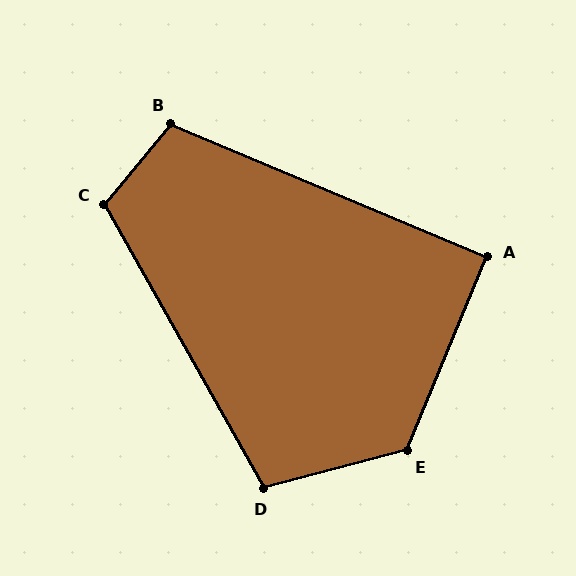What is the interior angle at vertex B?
Approximately 107 degrees (obtuse).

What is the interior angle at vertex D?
Approximately 105 degrees (obtuse).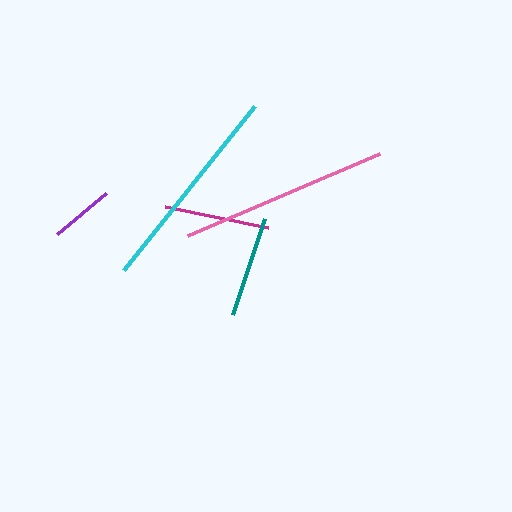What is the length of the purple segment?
The purple segment is approximately 64 pixels long.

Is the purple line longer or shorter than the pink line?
The pink line is longer than the purple line.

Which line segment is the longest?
The cyan line is the longest at approximately 210 pixels.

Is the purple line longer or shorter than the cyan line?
The cyan line is longer than the purple line.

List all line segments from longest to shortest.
From longest to shortest: cyan, pink, magenta, teal, purple.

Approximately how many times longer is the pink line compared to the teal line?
The pink line is approximately 2.1 times the length of the teal line.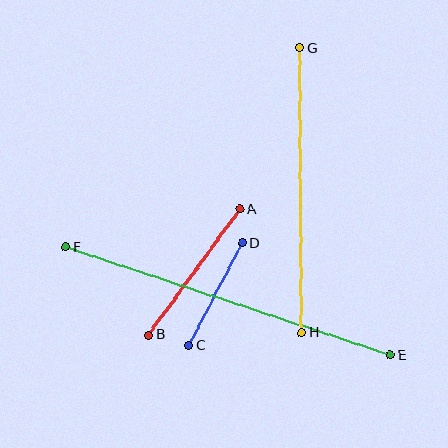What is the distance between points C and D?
The distance is approximately 115 pixels.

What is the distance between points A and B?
The distance is approximately 155 pixels.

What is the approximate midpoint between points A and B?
The midpoint is at approximately (194, 272) pixels.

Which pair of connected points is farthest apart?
Points E and F are farthest apart.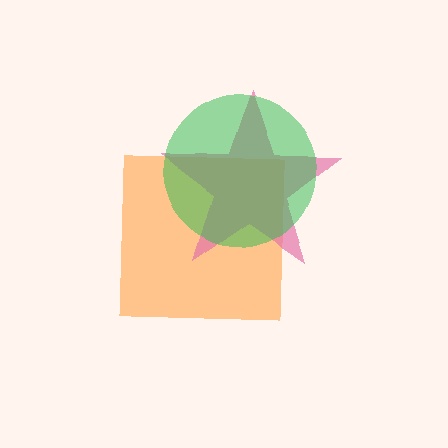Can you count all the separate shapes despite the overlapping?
Yes, there are 3 separate shapes.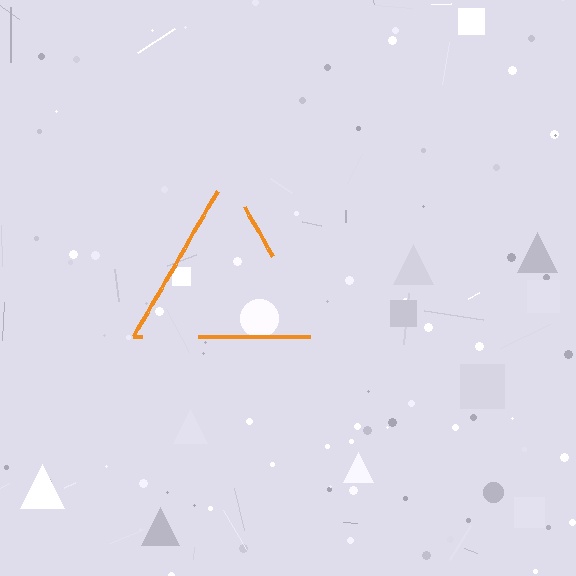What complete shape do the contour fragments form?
The contour fragments form a triangle.